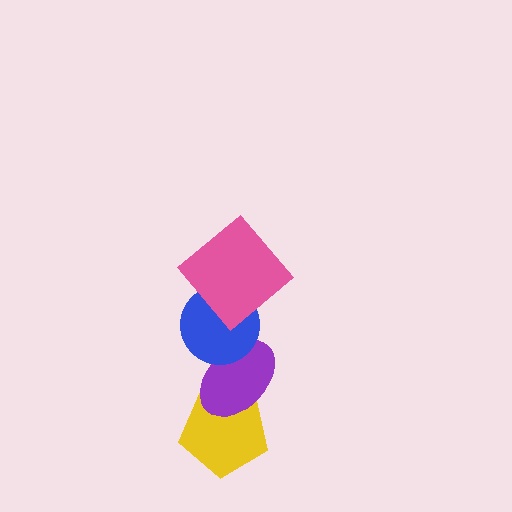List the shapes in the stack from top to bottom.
From top to bottom: the pink diamond, the blue circle, the purple ellipse, the yellow pentagon.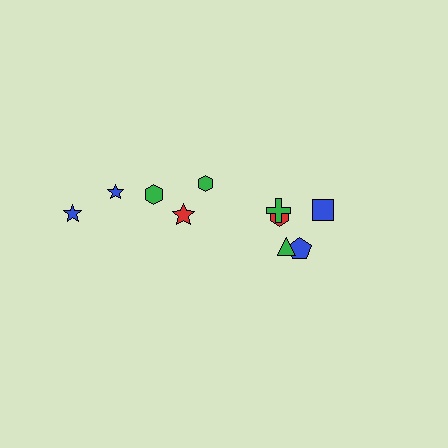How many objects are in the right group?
There are 6 objects.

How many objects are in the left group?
There are 4 objects.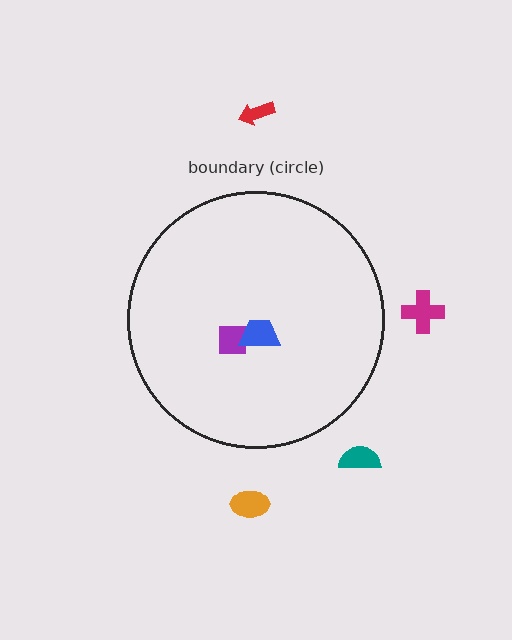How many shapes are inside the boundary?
2 inside, 4 outside.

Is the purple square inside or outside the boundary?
Inside.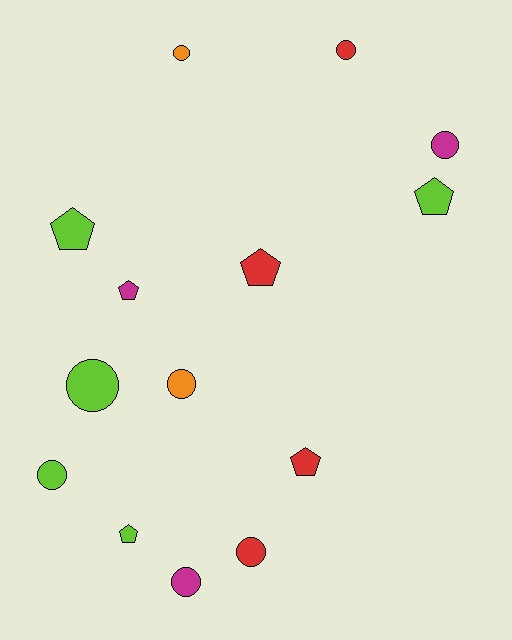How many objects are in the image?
There are 14 objects.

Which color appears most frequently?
Lime, with 5 objects.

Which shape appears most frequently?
Circle, with 8 objects.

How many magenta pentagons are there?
There is 1 magenta pentagon.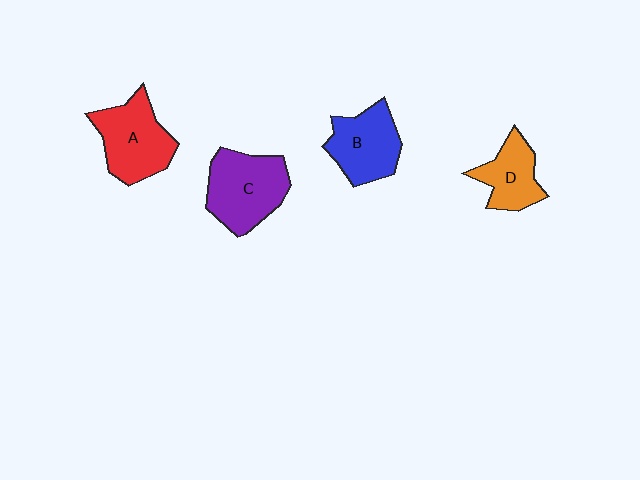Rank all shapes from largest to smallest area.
From largest to smallest: C (purple), A (red), B (blue), D (orange).